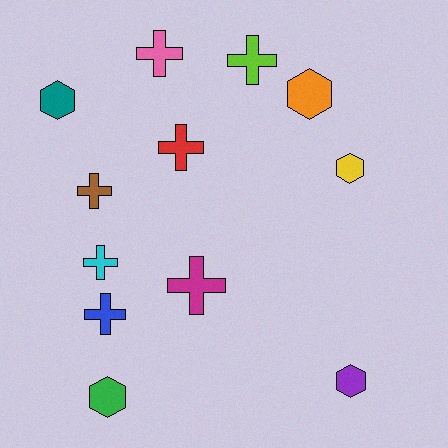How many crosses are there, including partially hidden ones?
There are 7 crosses.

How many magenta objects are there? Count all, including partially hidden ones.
There is 1 magenta object.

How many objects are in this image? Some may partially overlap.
There are 12 objects.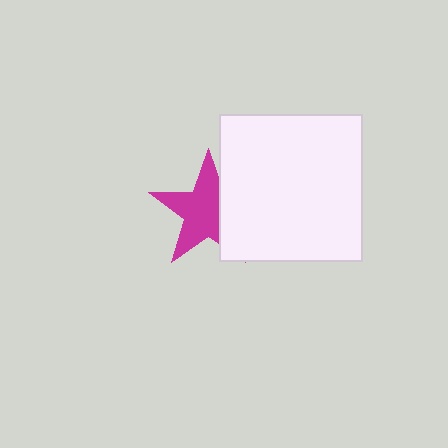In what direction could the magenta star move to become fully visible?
The magenta star could move left. That would shift it out from behind the white rectangle entirely.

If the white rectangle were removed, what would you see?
You would see the complete magenta star.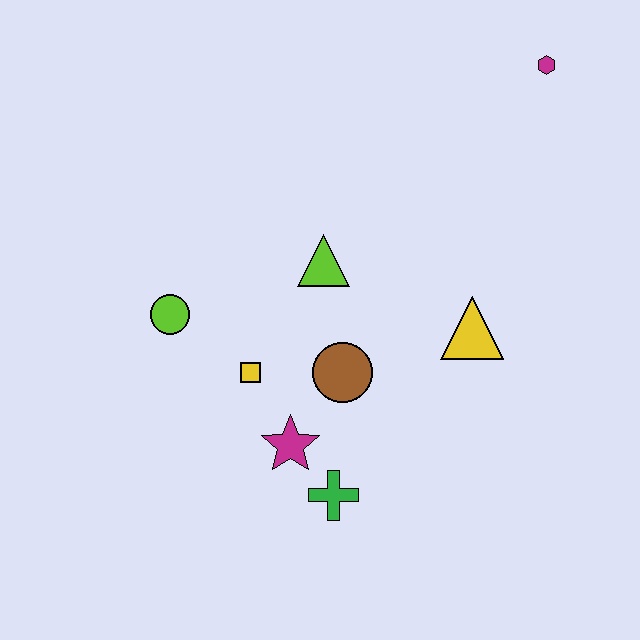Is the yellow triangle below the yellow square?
No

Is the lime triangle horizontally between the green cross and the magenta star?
Yes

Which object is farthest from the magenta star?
The magenta hexagon is farthest from the magenta star.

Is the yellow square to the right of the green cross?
No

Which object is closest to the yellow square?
The magenta star is closest to the yellow square.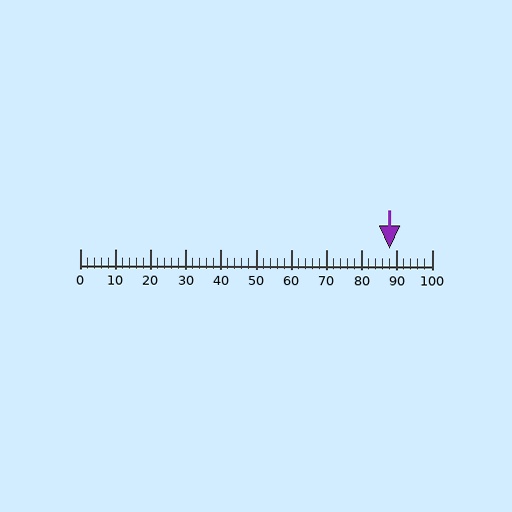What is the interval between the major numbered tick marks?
The major tick marks are spaced 10 units apart.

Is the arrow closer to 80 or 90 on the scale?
The arrow is closer to 90.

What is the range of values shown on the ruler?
The ruler shows values from 0 to 100.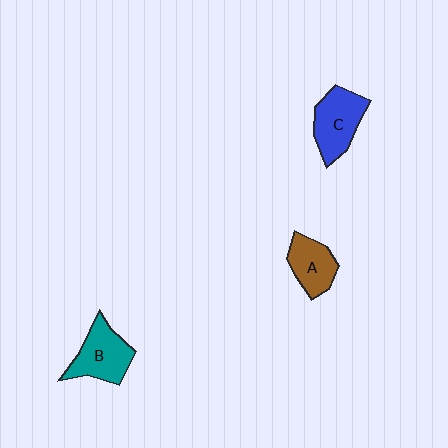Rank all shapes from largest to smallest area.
From largest to smallest: C (blue), B (teal), A (brown).